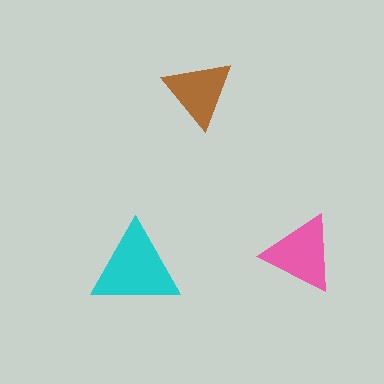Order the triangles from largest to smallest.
the cyan one, the pink one, the brown one.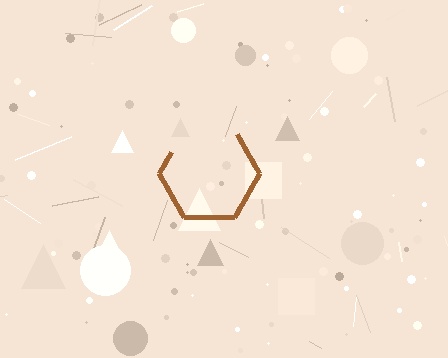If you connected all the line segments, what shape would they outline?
They would outline a hexagon.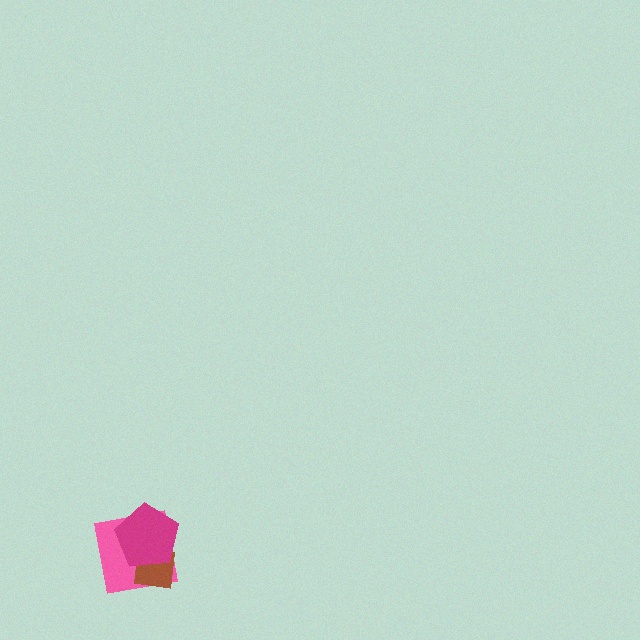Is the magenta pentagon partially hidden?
No, no other shape covers it.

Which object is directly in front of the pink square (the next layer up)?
The brown square is directly in front of the pink square.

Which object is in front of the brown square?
The magenta pentagon is in front of the brown square.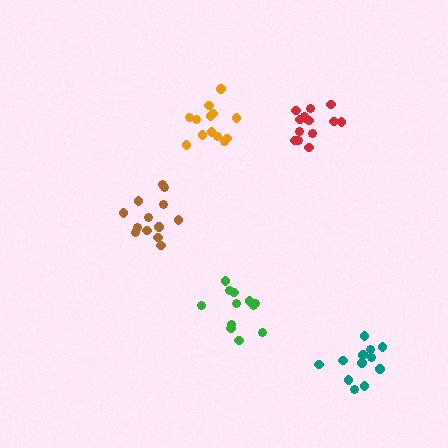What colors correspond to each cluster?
The clusters are colored: brown, orange, red, teal, green.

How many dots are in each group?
Group 1: 13 dots, Group 2: 13 dots, Group 3: 14 dots, Group 4: 12 dots, Group 5: 12 dots (64 total).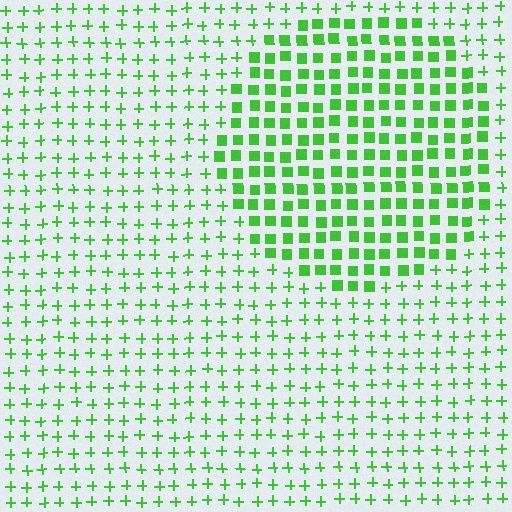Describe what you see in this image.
The image is filled with small green elements arranged in a uniform grid. A circle-shaped region contains squares, while the surrounding area contains plus signs. The boundary is defined purely by the change in element shape.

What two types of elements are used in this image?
The image uses squares inside the circle region and plus signs outside it.